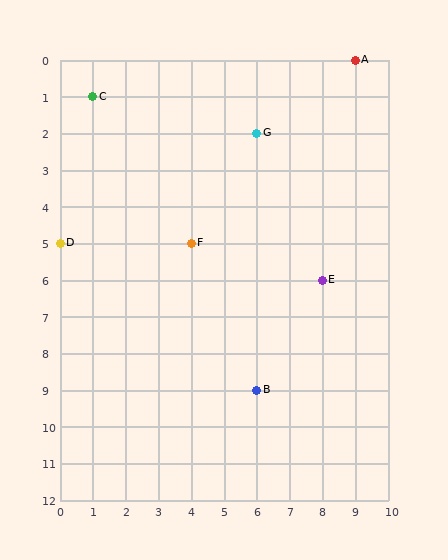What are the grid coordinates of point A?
Point A is at grid coordinates (9, 0).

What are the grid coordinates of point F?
Point F is at grid coordinates (4, 5).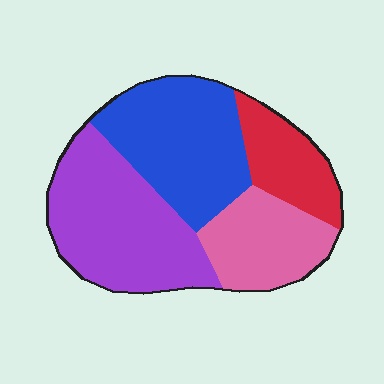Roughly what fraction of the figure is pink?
Pink takes up about one fifth (1/5) of the figure.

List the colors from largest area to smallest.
From largest to smallest: purple, blue, pink, red.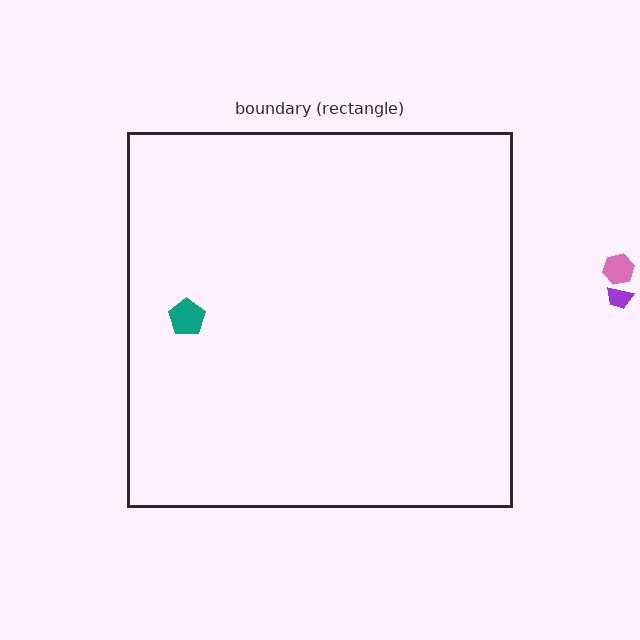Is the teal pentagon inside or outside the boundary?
Inside.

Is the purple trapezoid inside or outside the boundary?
Outside.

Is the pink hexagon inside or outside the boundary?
Outside.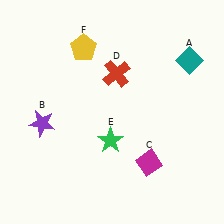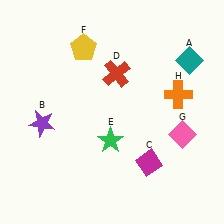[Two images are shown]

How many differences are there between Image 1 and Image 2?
There are 2 differences between the two images.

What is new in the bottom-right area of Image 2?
A pink diamond (G) was added in the bottom-right area of Image 2.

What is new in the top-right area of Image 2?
An orange cross (H) was added in the top-right area of Image 2.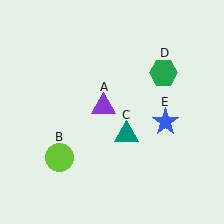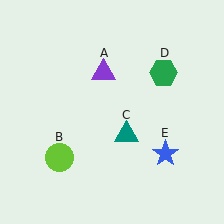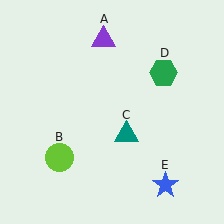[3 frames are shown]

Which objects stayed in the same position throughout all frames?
Lime circle (object B) and teal triangle (object C) and green hexagon (object D) remained stationary.